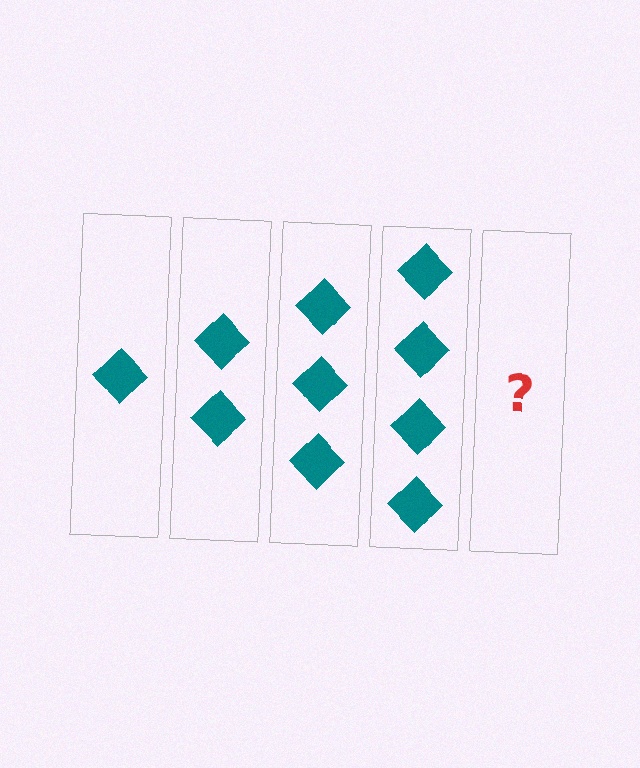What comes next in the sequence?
The next element should be 5 diamonds.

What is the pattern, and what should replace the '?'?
The pattern is that each step adds one more diamond. The '?' should be 5 diamonds.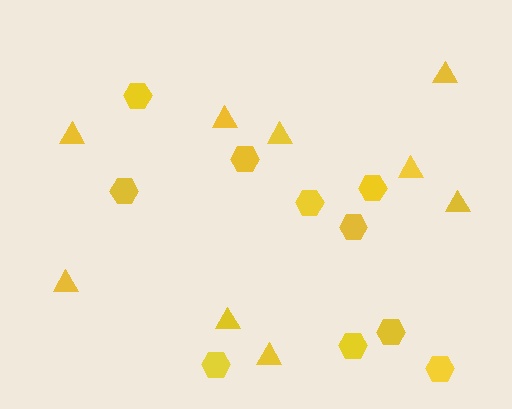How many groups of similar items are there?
There are 2 groups: one group of triangles (9) and one group of hexagons (10).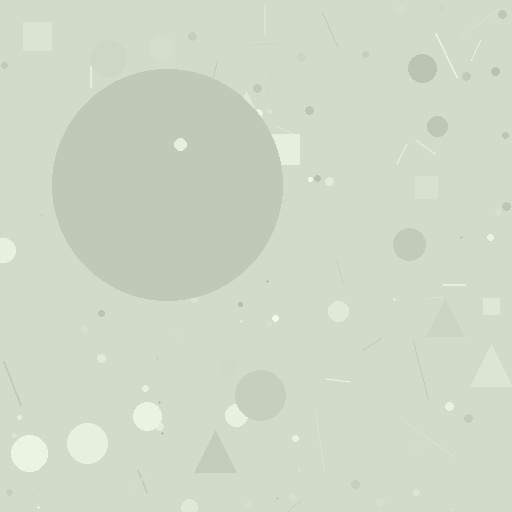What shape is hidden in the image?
A circle is hidden in the image.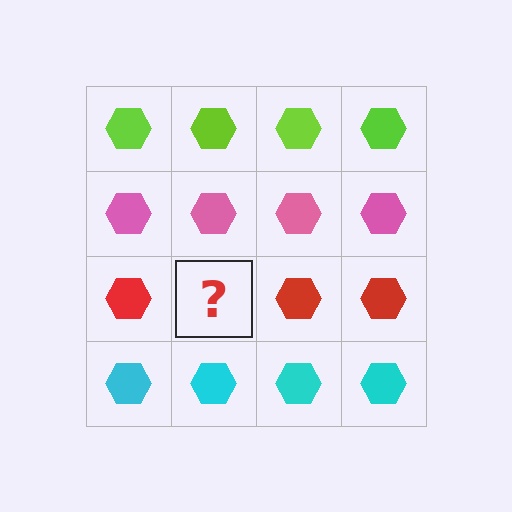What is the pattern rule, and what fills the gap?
The rule is that each row has a consistent color. The gap should be filled with a red hexagon.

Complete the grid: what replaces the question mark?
The question mark should be replaced with a red hexagon.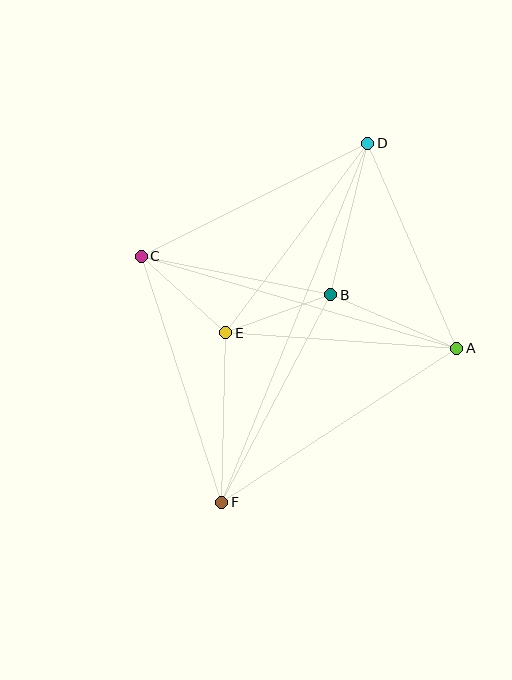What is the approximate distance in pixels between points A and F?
The distance between A and F is approximately 281 pixels.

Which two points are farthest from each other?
Points D and F are farthest from each other.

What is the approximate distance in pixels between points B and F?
The distance between B and F is approximately 234 pixels.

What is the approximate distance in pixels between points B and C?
The distance between B and C is approximately 193 pixels.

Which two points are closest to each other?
Points B and E are closest to each other.